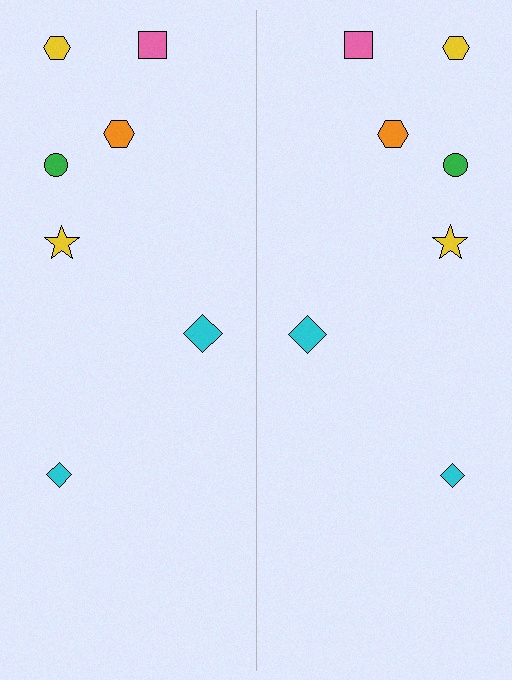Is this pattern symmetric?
Yes, this pattern has bilateral (reflection) symmetry.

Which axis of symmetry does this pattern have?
The pattern has a vertical axis of symmetry running through the center of the image.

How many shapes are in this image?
There are 14 shapes in this image.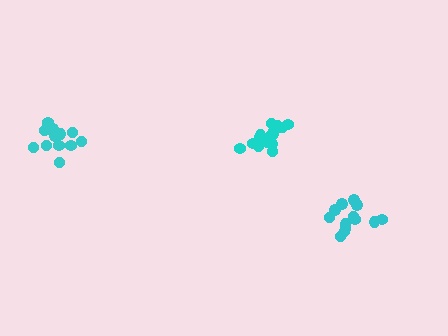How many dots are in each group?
Group 1: 16 dots, Group 2: 13 dots, Group 3: 13 dots (42 total).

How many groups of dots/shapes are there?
There are 3 groups.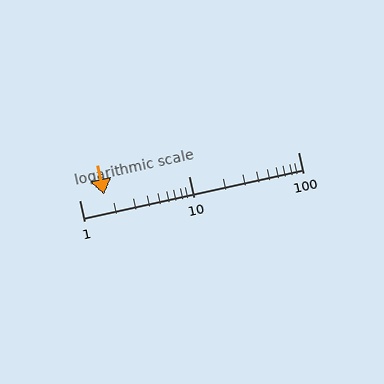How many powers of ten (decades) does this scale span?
The scale spans 2 decades, from 1 to 100.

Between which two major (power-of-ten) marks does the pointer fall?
The pointer is between 1 and 10.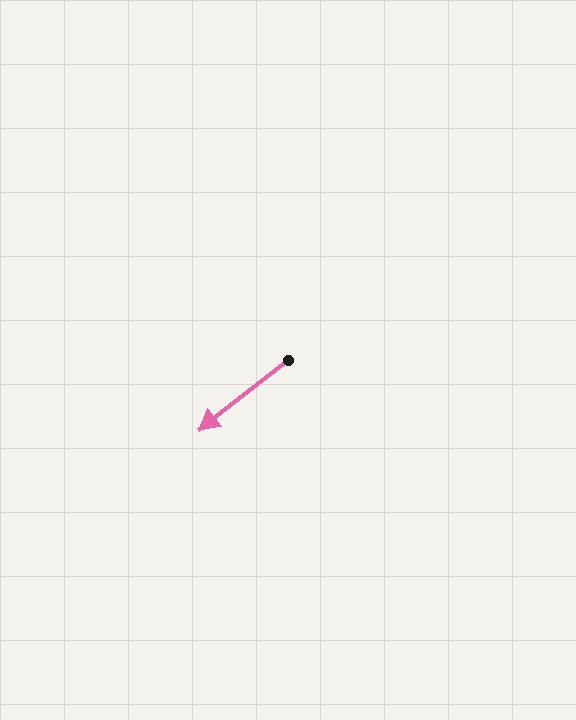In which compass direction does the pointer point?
Southwest.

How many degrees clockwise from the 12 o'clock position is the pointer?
Approximately 232 degrees.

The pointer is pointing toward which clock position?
Roughly 8 o'clock.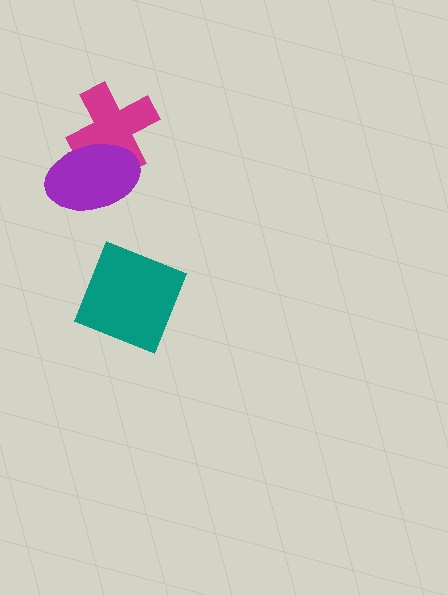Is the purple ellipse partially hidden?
No, no other shape covers it.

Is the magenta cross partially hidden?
Yes, it is partially covered by another shape.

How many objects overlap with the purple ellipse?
1 object overlaps with the purple ellipse.